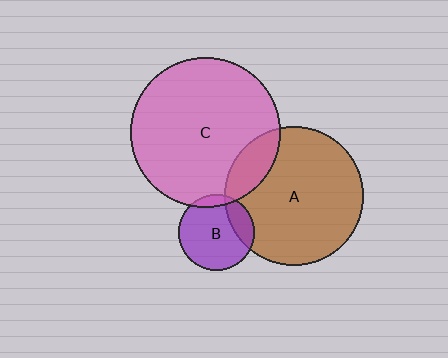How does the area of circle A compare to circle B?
Approximately 3.4 times.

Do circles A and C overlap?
Yes.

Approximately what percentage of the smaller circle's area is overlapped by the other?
Approximately 15%.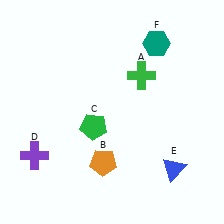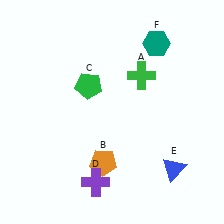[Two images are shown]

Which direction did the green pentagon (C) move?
The green pentagon (C) moved up.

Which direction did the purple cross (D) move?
The purple cross (D) moved right.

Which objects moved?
The objects that moved are: the green pentagon (C), the purple cross (D).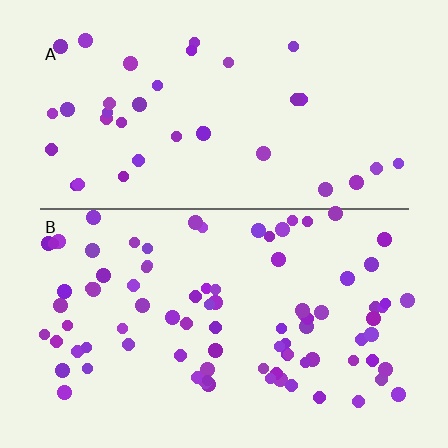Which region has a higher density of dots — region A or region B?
B (the bottom).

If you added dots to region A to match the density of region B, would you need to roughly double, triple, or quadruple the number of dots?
Approximately double.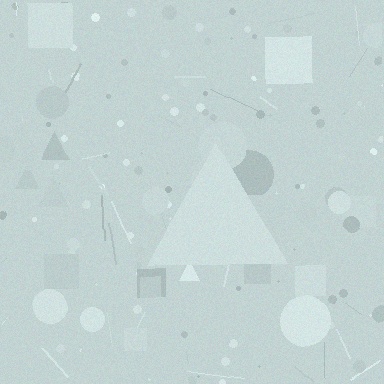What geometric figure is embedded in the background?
A triangle is embedded in the background.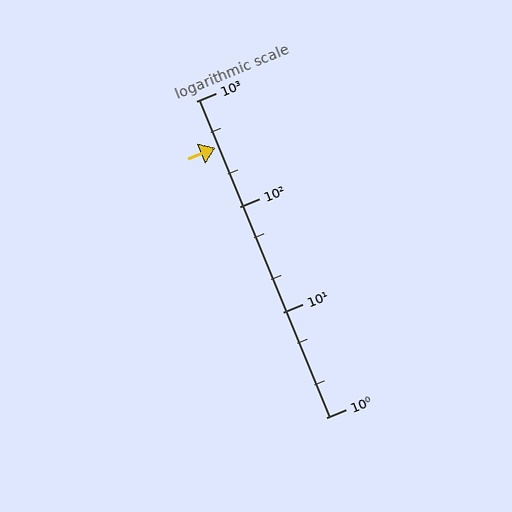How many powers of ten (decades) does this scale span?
The scale spans 3 decades, from 1 to 1000.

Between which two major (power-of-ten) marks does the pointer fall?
The pointer is between 100 and 1000.